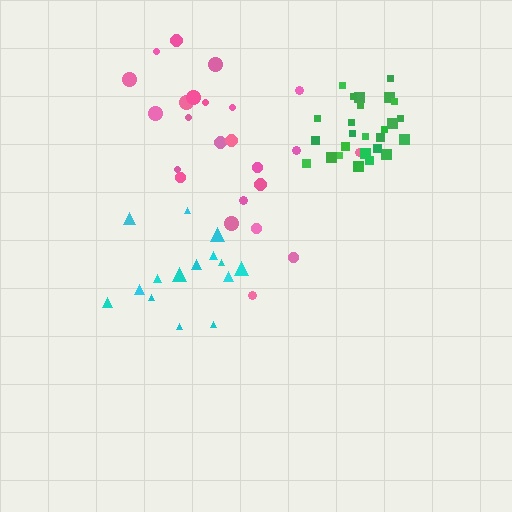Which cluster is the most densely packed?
Green.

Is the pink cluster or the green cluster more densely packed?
Green.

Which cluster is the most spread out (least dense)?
Pink.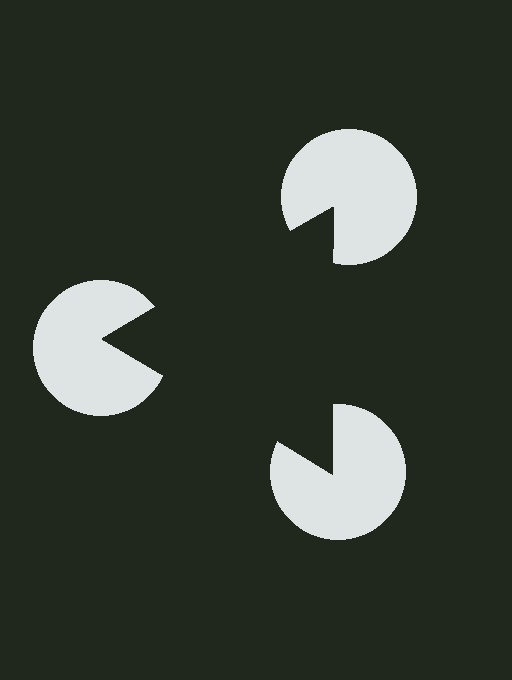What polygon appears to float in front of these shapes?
An illusory triangle — its edges are inferred from the aligned wedge cuts in the pac-man discs, not physically drawn.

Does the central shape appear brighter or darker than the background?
It typically appears slightly darker than the background, even though no actual brightness change is drawn.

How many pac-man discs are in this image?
There are 3 — one at each vertex of the illusory triangle.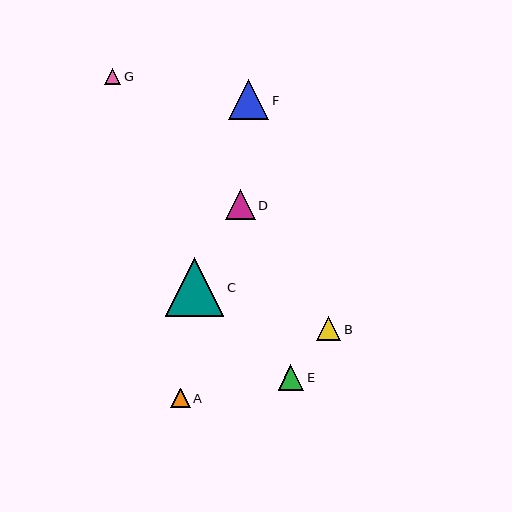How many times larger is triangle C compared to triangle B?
Triangle C is approximately 2.4 times the size of triangle B.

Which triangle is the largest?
Triangle C is the largest with a size of approximately 58 pixels.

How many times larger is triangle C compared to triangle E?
Triangle C is approximately 2.3 times the size of triangle E.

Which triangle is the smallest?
Triangle G is the smallest with a size of approximately 16 pixels.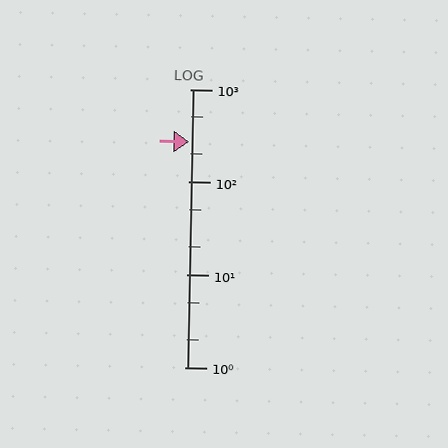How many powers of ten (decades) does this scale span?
The scale spans 3 decades, from 1 to 1000.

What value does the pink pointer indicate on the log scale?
The pointer indicates approximately 270.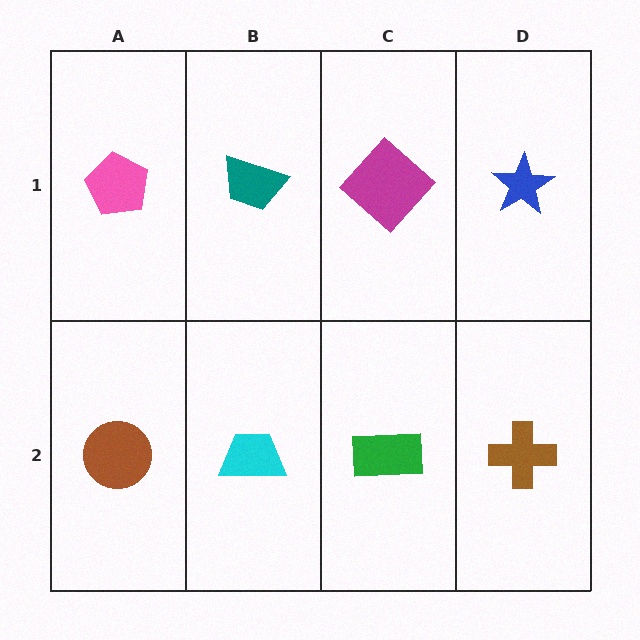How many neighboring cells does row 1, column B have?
3.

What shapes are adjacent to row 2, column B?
A teal trapezoid (row 1, column B), a brown circle (row 2, column A), a green rectangle (row 2, column C).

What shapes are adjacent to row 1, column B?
A cyan trapezoid (row 2, column B), a pink pentagon (row 1, column A), a magenta diamond (row 1, column C).